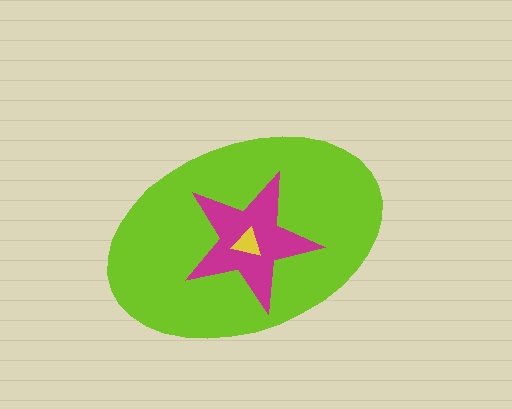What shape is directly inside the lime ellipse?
The magenta star.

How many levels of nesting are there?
3.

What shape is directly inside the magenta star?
The yellow triangle.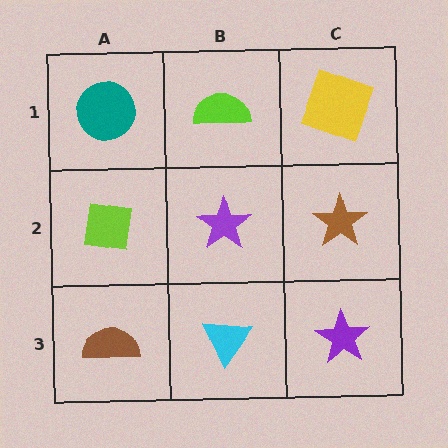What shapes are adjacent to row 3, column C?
A brown star (row 2, column C), a cyan triangle (row 3, column B).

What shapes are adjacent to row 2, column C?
A yellow square (row 1, column C), a purple star (row 3, column C), a purple star (row 2, column B).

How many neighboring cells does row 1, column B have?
3.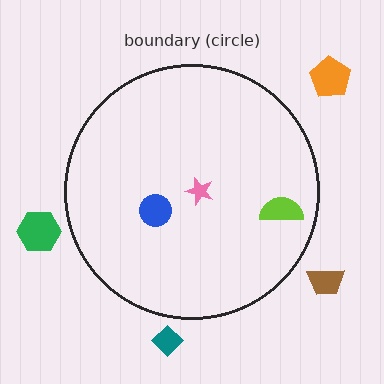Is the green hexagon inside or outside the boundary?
Outside.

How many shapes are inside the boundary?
3 inside, 4 outside.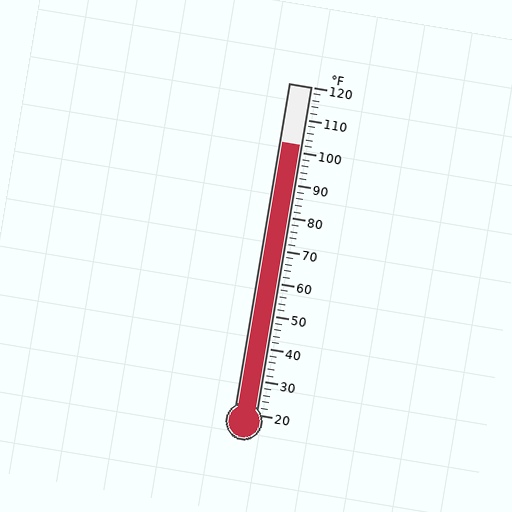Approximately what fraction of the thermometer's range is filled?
The thermometer is filled to approximately 80% of its range.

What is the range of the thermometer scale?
The thermometer scale ranges from 20°F to 120°F.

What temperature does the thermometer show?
The thermometer shows approximately 102°F.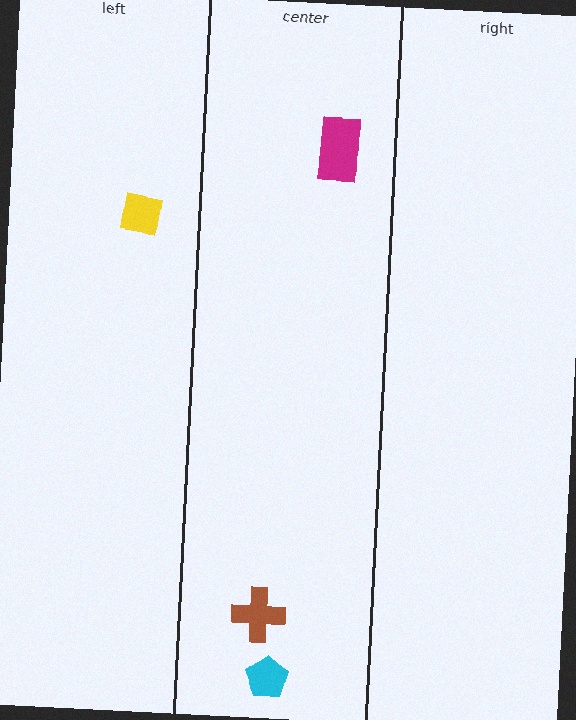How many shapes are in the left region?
1.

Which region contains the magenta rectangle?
The center region.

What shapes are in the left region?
The yellow square.